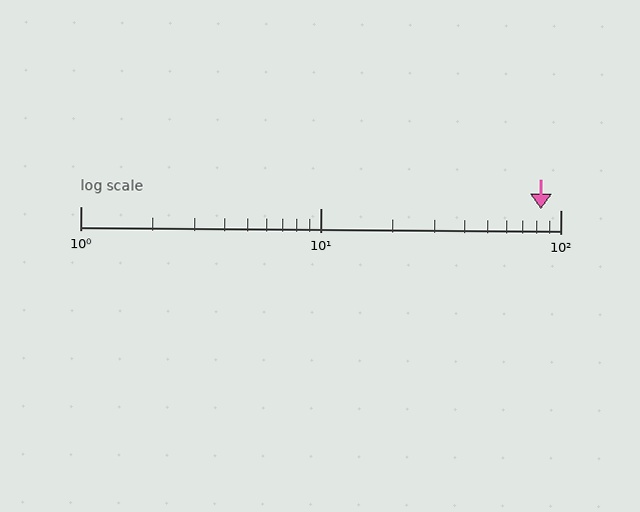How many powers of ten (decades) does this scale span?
The scale spans 2 decades, from 1 to 100.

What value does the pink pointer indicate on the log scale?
The pointer indicates approximately 83.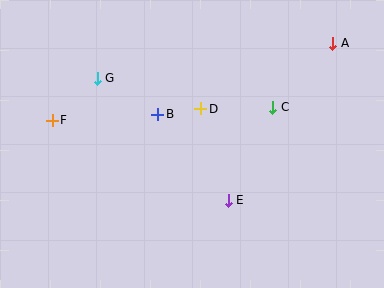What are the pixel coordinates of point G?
Point G is at (97, 78).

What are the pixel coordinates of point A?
Point A is at (333, 43).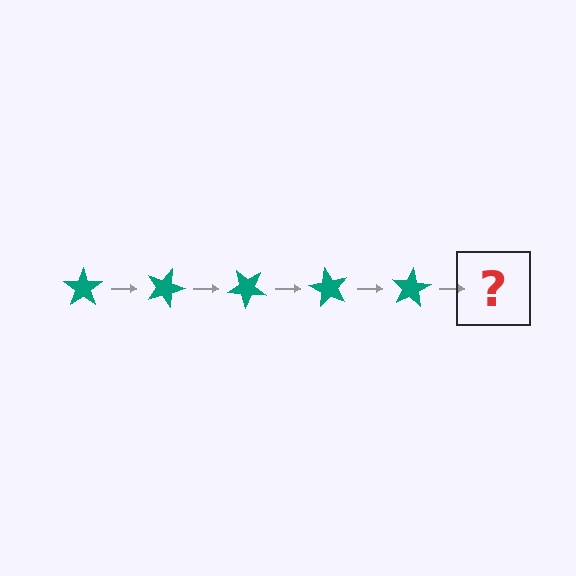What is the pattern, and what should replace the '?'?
The pattern is that the star rotates 20 degrees each step. The '?' should be a teal star rotated 100 degrees.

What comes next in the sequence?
The next element should be a teal star rotated 100 degrees.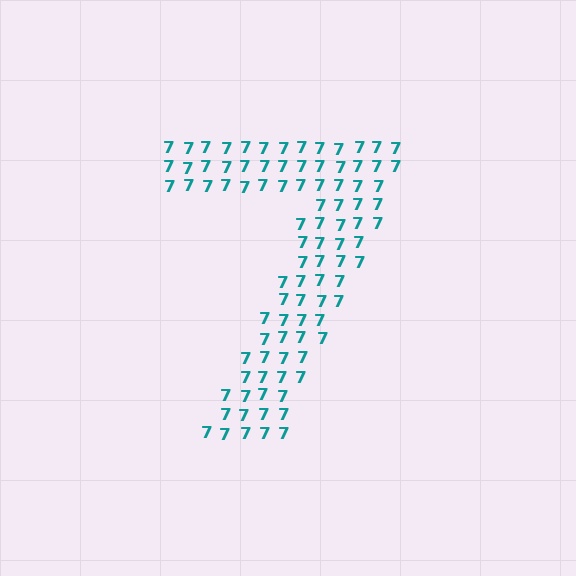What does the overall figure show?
The overall figure shows the digit 7.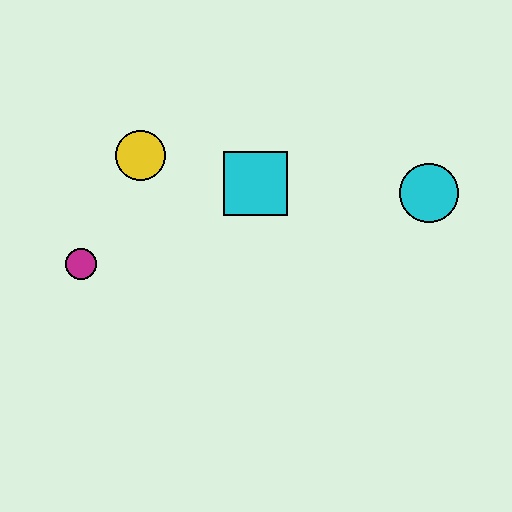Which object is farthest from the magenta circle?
The cyan circle is farthest from the magenta circle.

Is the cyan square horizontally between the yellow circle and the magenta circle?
No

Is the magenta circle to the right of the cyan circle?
No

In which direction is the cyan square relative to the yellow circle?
The cyan square is to the right of the yellow circle.